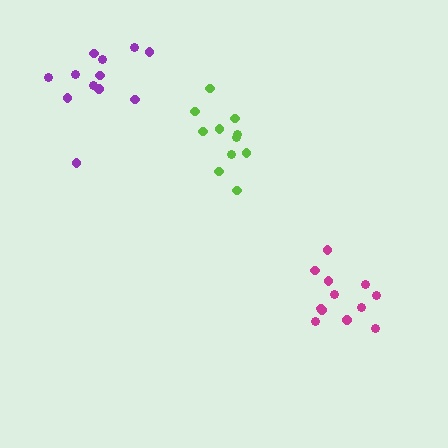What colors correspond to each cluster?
The clusters are colored: magenta, purple, lime.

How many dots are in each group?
Group 1: 12 dots, Group 2: 12 dots, Group 3: 11 dots (35 total).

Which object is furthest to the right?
The magenta cluster is rightmost.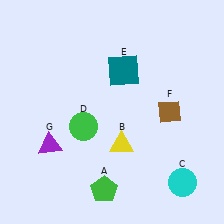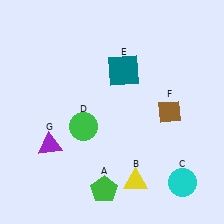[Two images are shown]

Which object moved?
The yellow triangle (B) moved down.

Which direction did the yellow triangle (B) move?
The yellow triangle (B) moved down.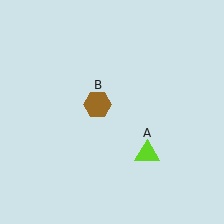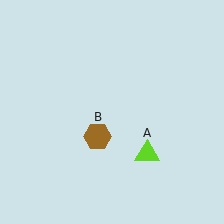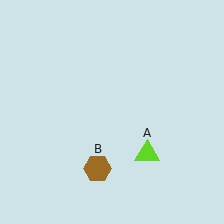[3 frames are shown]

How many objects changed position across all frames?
1 object changed position: brown hexagon (object B).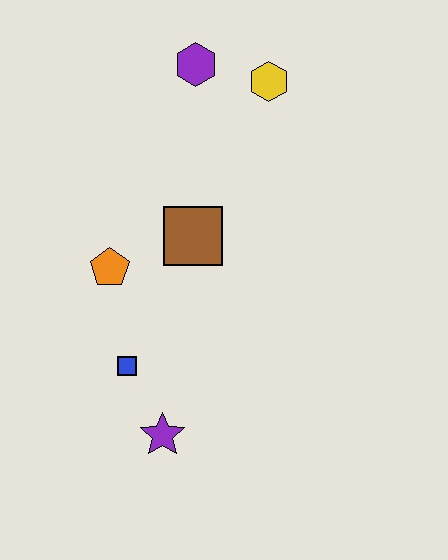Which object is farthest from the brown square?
The purple star is farthest from the brown square.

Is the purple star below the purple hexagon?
Yes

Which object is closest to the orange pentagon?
The brown square is closest to the orange pentagon.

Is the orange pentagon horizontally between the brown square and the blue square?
No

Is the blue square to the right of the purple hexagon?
No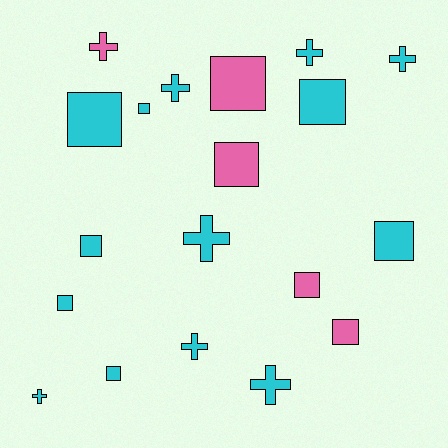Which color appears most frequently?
Cyan, with 14 objects.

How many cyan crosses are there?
There are 7 cyan crosses.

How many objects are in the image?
There are 19 objects.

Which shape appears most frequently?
Square, with 11 objects.